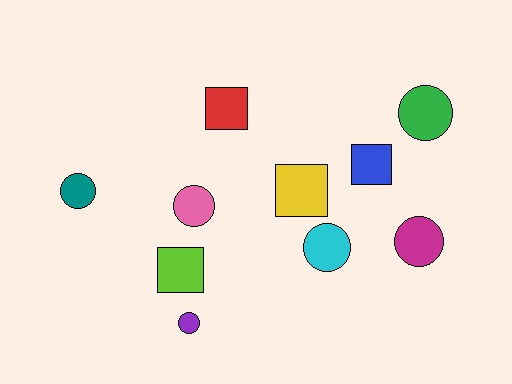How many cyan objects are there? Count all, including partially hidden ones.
There is 1 cyan object.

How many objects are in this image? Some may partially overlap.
There are 10 objects.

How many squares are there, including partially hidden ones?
There are 4 squares.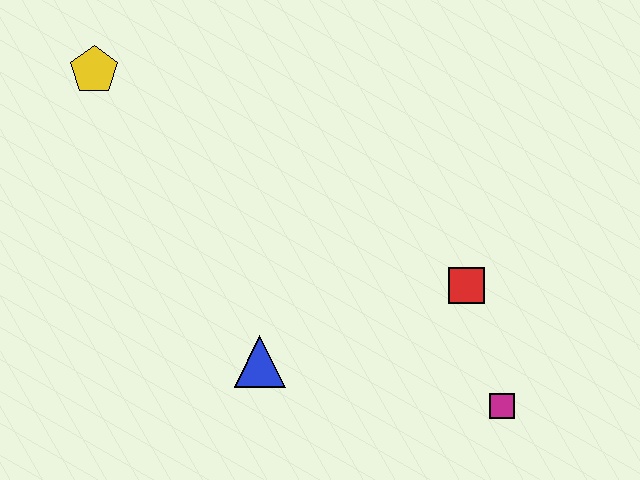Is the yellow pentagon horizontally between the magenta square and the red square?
No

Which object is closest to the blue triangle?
The red square is closest to the blue triangle.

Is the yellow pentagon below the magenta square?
No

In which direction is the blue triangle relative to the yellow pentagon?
The blue triangle is below the yellow pentagon.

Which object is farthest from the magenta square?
The yellow pentagon is farthest from the magenta square.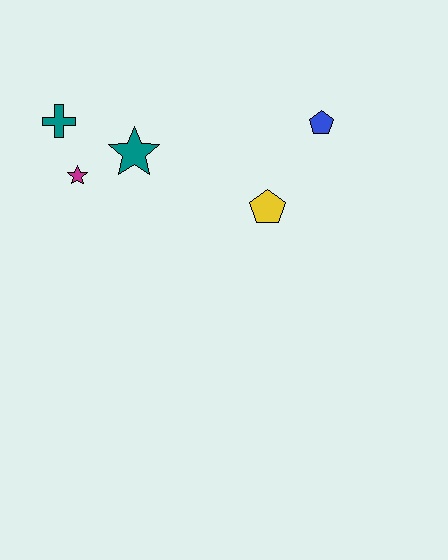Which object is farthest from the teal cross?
The blue pentagon is farthest from the teal cross.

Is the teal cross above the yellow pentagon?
Yes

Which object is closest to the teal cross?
The magenta star is closest to the teal cross.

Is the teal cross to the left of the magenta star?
Yes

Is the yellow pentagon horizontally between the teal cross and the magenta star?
No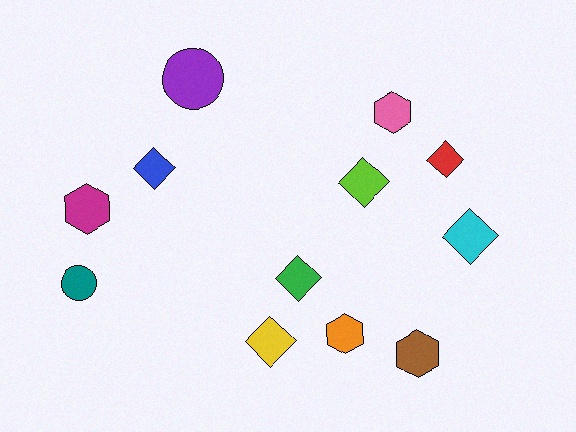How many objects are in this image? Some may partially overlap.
There are 12 objects.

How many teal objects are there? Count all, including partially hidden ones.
There is 1 teal object.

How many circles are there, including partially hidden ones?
There are 2 circles.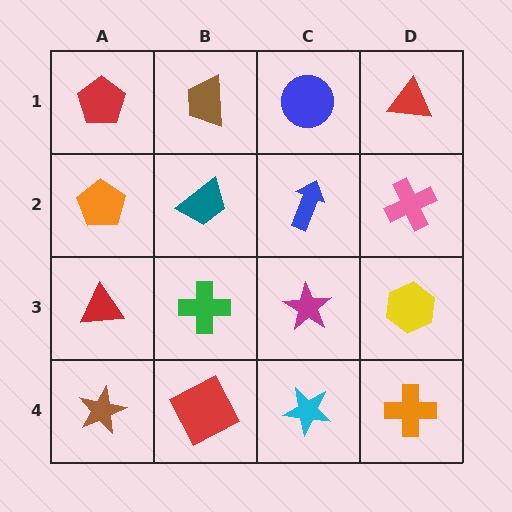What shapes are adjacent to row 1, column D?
A pink cross (row 2, column D), a blue circle (row 1, column C).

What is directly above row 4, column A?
A red triangle.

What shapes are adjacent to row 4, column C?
A magenta star (row 3, column C), a red square (row 4, column B), an orange cross (row 4, column D).